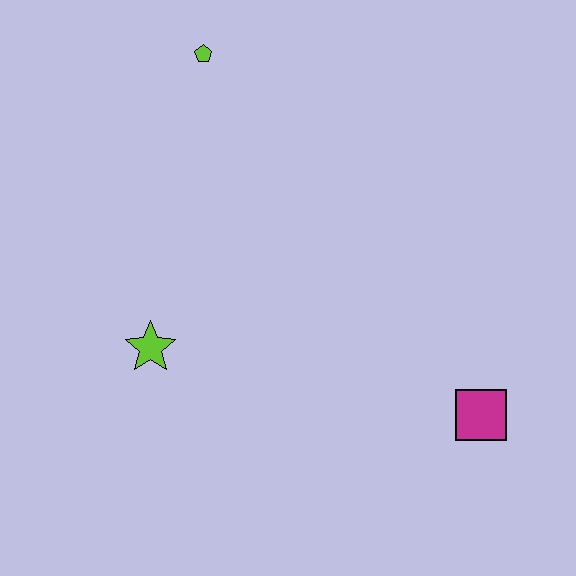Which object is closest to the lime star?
The lime pentagon is closest to the lime star.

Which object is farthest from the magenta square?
The lime pentagon is farthest from the magenta square.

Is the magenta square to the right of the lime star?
Yes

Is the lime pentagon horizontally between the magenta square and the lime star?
Yes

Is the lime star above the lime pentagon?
No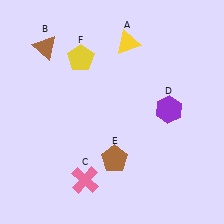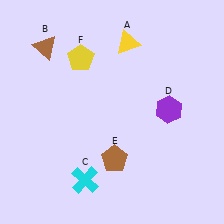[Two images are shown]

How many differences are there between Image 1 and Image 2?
There is 1 difference between the two images.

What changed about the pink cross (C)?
In Image 1, C is pink. In Image 2, it changed to cyan.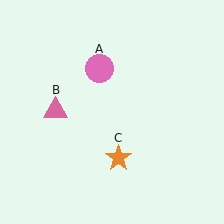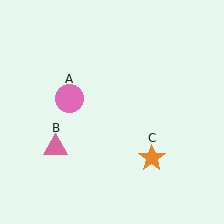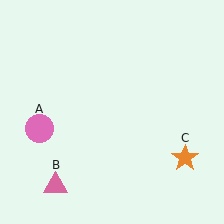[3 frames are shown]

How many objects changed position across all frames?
3 objects changed position: pink circle (object A), pink triangle (object B), orange star (object C).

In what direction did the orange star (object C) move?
The orange star (object C) moved right.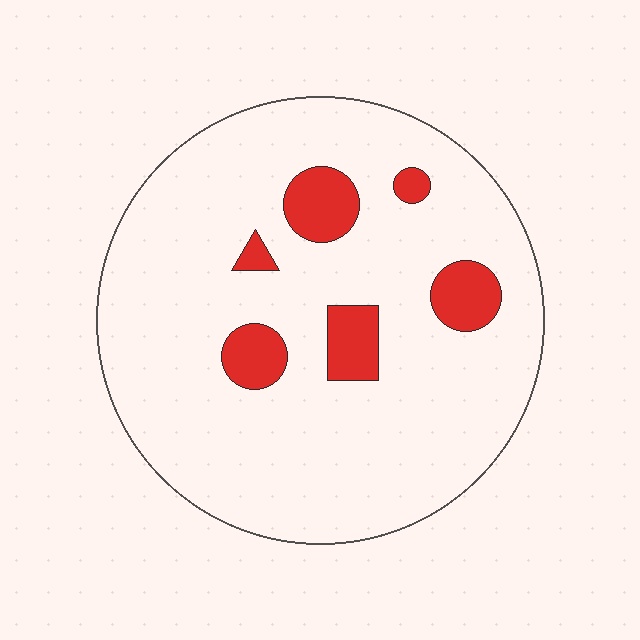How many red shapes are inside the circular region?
6.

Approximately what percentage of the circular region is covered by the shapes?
Approximately 10%.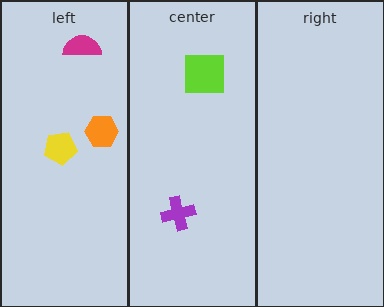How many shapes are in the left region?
3.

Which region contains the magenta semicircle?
The left region.